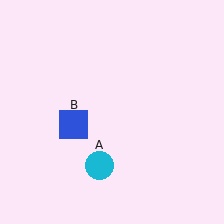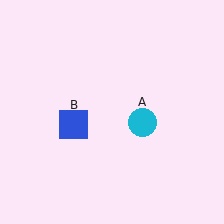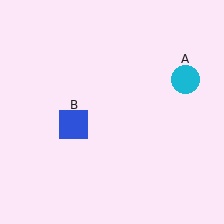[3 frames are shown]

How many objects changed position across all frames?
1 object changed position: cyan circle (object A).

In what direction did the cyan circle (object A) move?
The cyan circle (object A) moved up and to the right.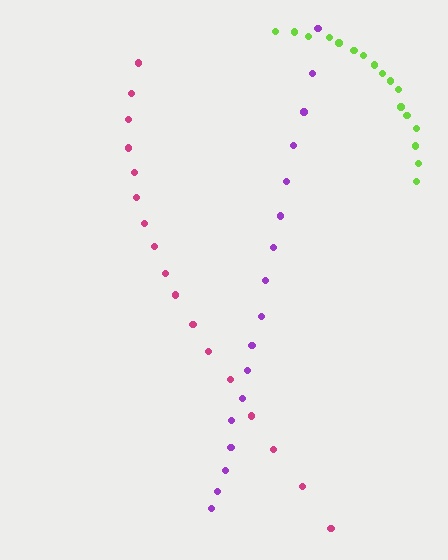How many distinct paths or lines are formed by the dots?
There are 3 distinct paths.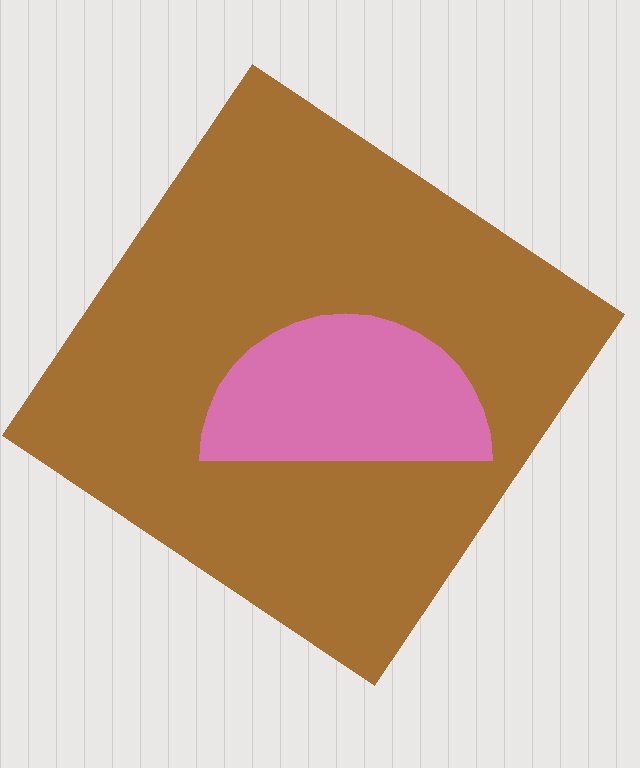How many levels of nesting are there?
2.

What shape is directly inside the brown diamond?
The pink semicircle.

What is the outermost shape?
The brown diamond.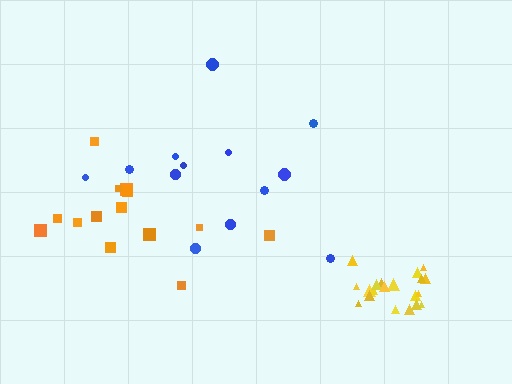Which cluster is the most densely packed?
Yellow.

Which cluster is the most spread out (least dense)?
Blue.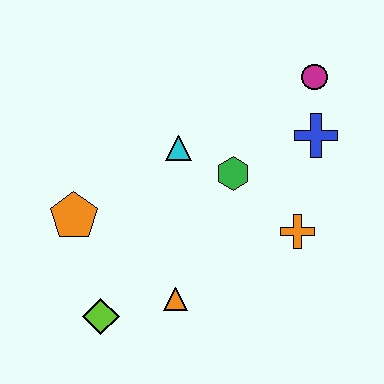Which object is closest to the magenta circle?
The blue cross is closest to the magenta circle.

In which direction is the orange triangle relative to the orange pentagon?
The orange triangle is to the right of the orange pentagon.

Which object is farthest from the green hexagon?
The lime diamond is farthest from the green hexagon.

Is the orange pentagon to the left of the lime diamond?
Yes